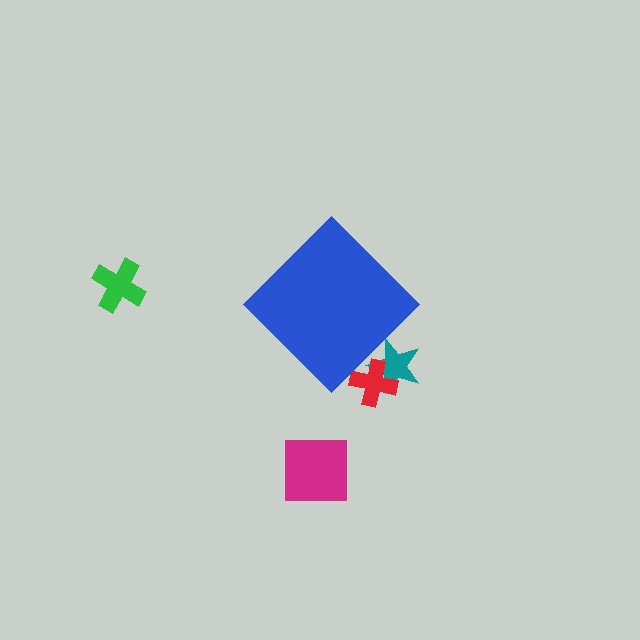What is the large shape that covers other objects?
A blue diamond.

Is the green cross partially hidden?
No, the green cross is fully visible.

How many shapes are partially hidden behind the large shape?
2 shapes are partially hidden.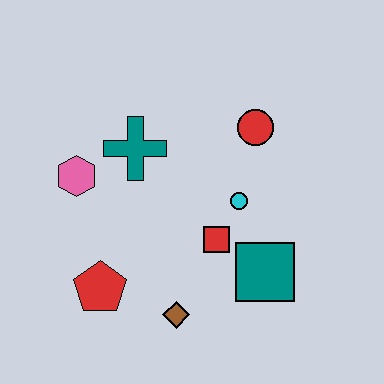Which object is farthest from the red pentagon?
The red circle is farthest from the red pentagon.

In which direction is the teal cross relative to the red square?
The teal cross is above the red square.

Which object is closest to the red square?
The cyan circle is closest to the red square.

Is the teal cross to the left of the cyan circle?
Yes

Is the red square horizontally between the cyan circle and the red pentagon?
Yes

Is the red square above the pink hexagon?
No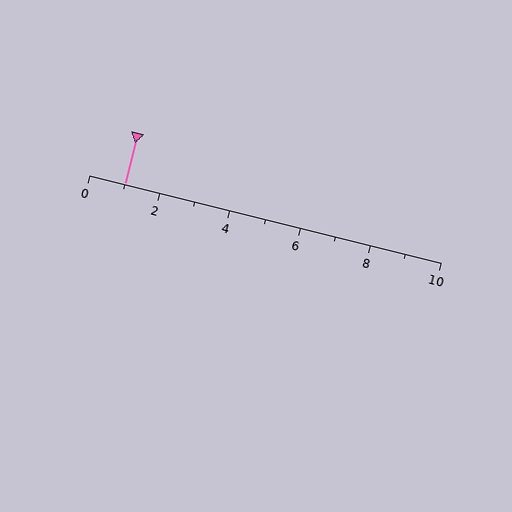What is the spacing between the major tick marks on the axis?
The major ticks are spaced 2 apart.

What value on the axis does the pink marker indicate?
The marker indicates approximately 1.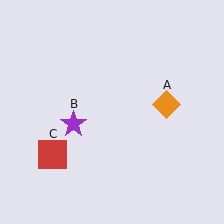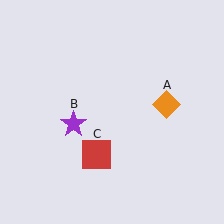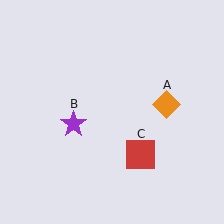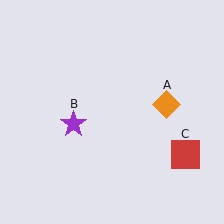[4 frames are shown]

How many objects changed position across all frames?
1 object changed position: red square (object C).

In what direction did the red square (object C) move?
The red square (object C) moved right.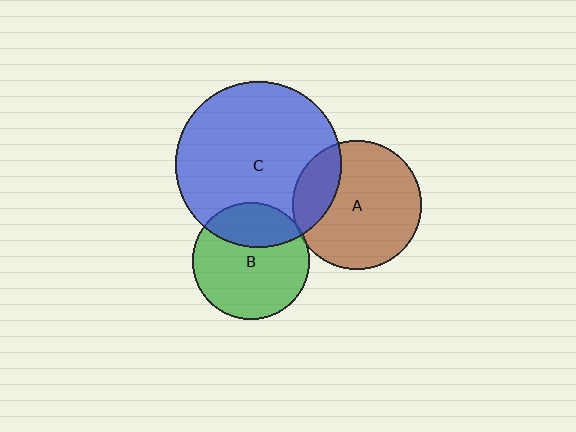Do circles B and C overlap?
Yes.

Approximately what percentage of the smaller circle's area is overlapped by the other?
Approximately 30%.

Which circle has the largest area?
Circle C (blue).